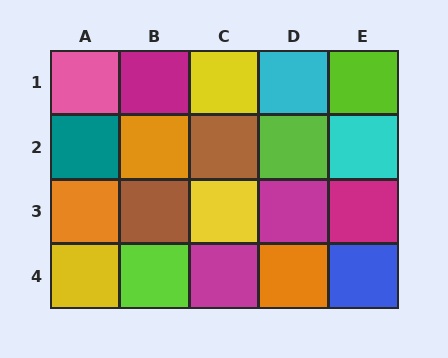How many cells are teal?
1 cell is teal.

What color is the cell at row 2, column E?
Cyan.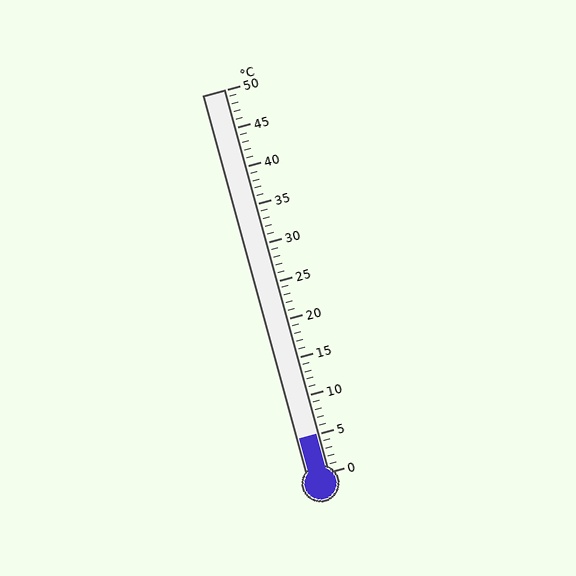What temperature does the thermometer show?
The thermometer shows approximately 5°C.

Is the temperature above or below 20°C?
The temperature is below 20°C.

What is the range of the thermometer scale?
The thermometer scale ranges from 0°C to 50°C.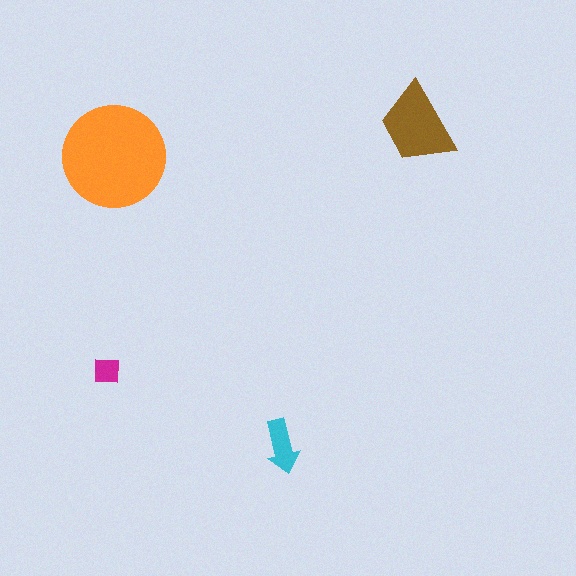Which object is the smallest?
The magenta square.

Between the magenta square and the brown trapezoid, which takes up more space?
The brown trapezoid.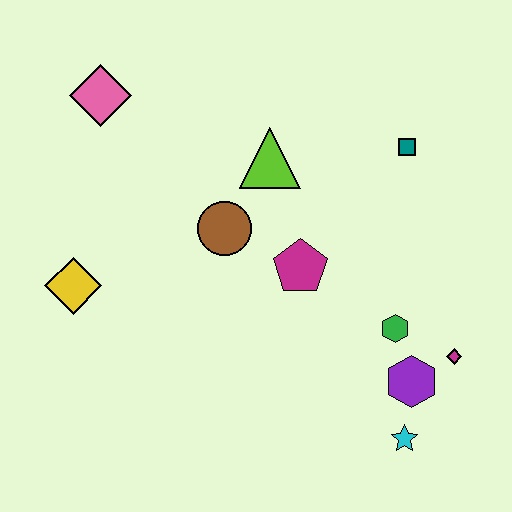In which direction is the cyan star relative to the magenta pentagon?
The cyan star is below the magenta pentagon.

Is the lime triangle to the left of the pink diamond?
No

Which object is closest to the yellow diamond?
The brown circle is closest to the yellow diamond.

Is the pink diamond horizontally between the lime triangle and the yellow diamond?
Yes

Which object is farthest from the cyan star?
The pink diamond is farthest from the cyan star.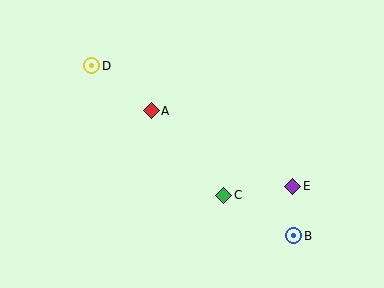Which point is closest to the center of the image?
Point A at (151, 111) is closest to the center.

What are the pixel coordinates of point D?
Point D is at (91, 66).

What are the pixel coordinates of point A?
Point A is at (151, 111).